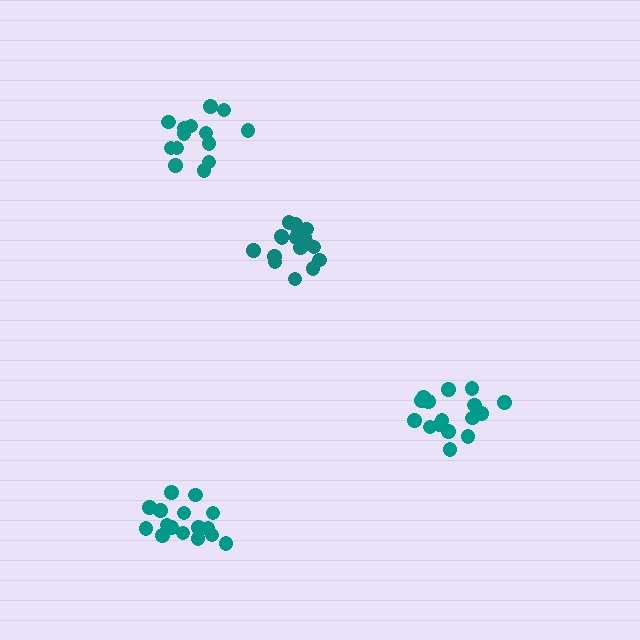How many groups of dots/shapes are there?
There are 4 groups.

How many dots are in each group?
Group 1: 16 dots, Group 2: 14 dots, Group 3: 16 dots, Group 4: 17 dots (63 total).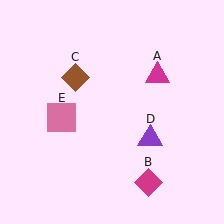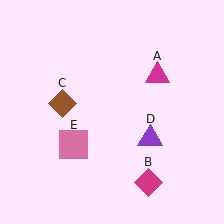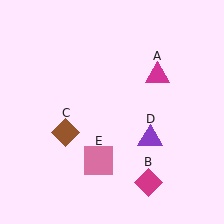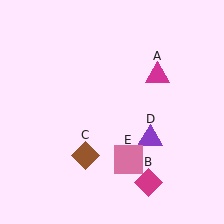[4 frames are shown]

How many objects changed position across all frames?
2 objects changed position: brown diamond (object C), pink square (object E).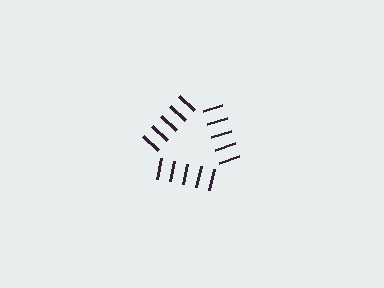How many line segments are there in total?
15 — 5 along each of the 3 edges.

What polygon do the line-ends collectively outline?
An illusory triangle — the line segments terminate on its edges but no continuous stroke is drawn.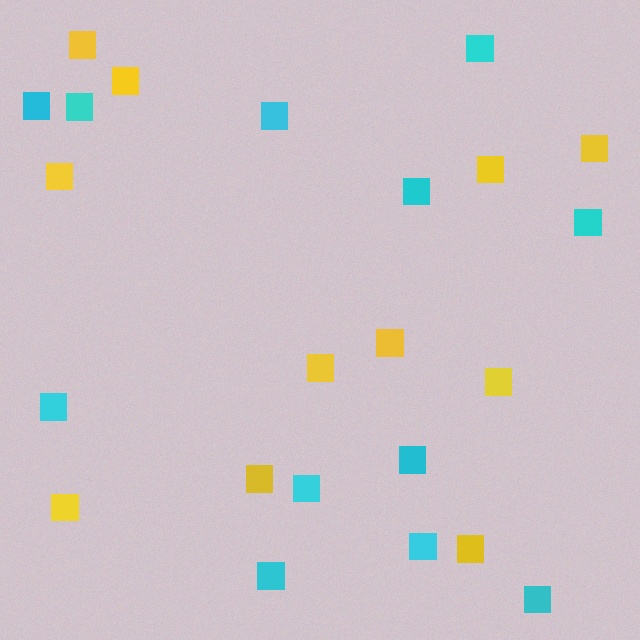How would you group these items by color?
There are 2 groups: one group of cyan squares (12) and one group of yellow squares (11).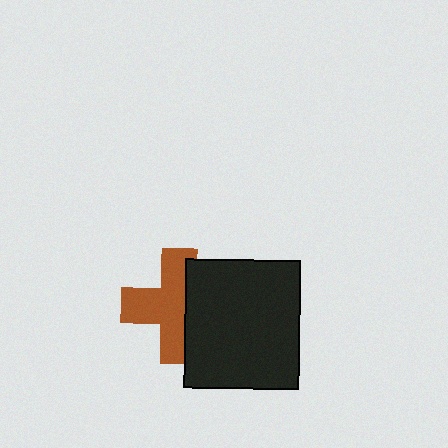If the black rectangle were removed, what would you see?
You would see the complete brown cross.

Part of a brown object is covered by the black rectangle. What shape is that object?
It is a cross.